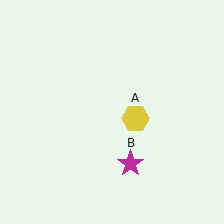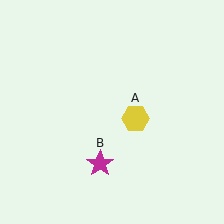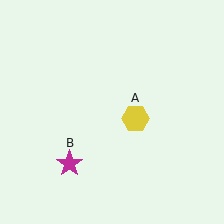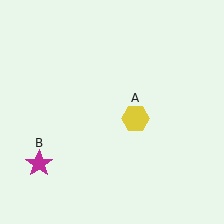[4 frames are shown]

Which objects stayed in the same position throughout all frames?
Yellow hexagon (object A) remained stationary.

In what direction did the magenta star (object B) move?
The magenta star (object B) moved left.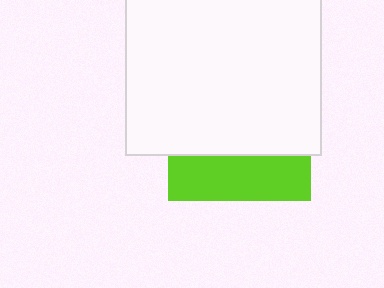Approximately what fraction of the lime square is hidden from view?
Roughly 68% of the lime square is hidden behind the white square.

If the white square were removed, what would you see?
You would see the complete lime square.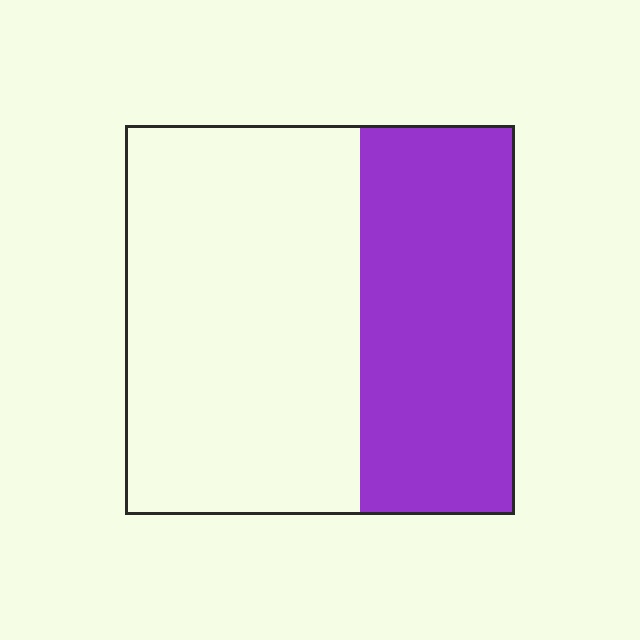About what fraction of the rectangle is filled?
About two fifths (2/5).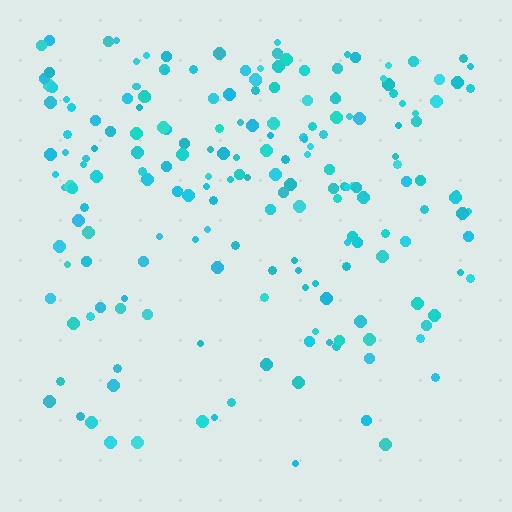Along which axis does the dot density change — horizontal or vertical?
Vertical.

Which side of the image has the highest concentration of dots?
The top.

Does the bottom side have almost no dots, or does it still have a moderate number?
Still a moderate number, just noticeably fewer than the top.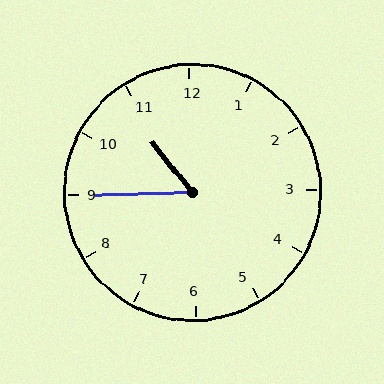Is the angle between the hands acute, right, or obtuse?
It is acute.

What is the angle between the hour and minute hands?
Approximately 52 degrees.